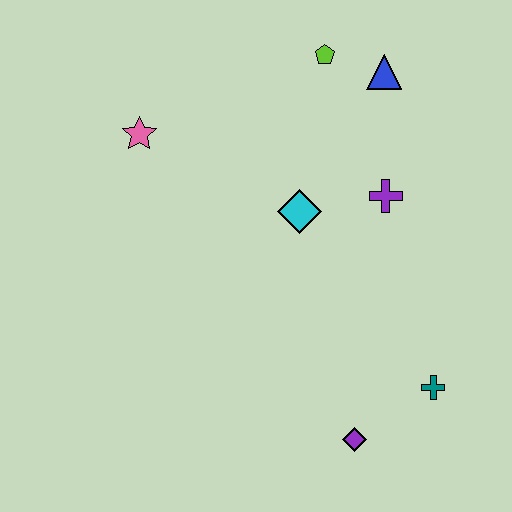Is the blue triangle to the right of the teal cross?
No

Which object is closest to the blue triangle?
The lime pentagon is closest to the blue triangle.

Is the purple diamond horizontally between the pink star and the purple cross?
Yes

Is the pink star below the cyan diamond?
No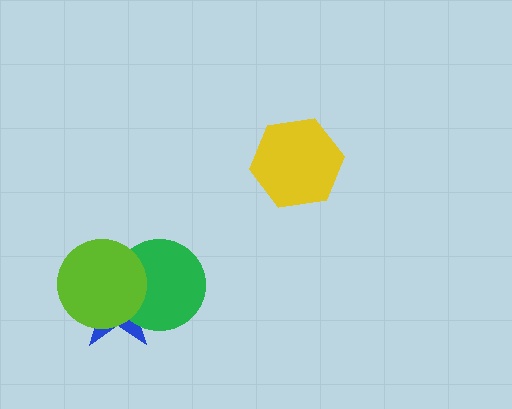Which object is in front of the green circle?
The lime circle is in front of the green circle.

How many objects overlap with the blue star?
2 objects overlap with the blue star.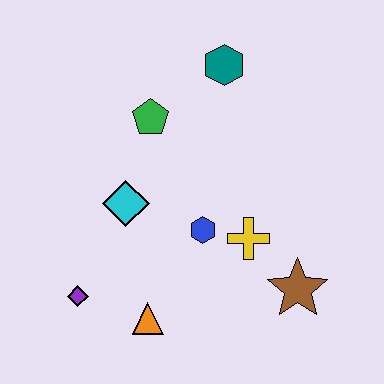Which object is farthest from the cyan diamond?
The brown star is farthest from the cyan diamond.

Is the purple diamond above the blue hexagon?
No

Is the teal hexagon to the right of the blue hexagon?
Yes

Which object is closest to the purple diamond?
The orange triangle is closest to the purple diamond.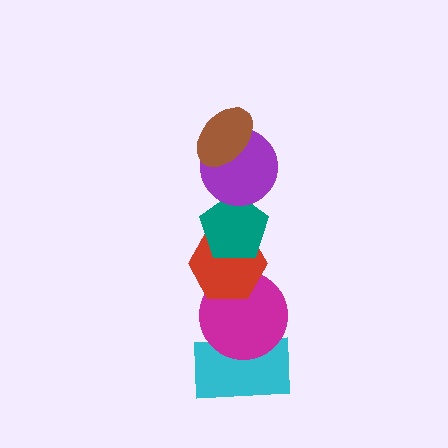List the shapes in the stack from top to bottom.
From top to bottom: the brown ellipse, the purple circle, the teal pentagon, the red hexagon, the magenta circle, the cyan rectangle.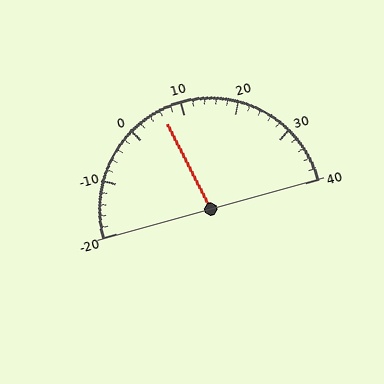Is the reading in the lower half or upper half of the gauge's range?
The reading is in the lower half of the range (-20 to 40).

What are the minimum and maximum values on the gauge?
The gauge ranges from -20 to 40.